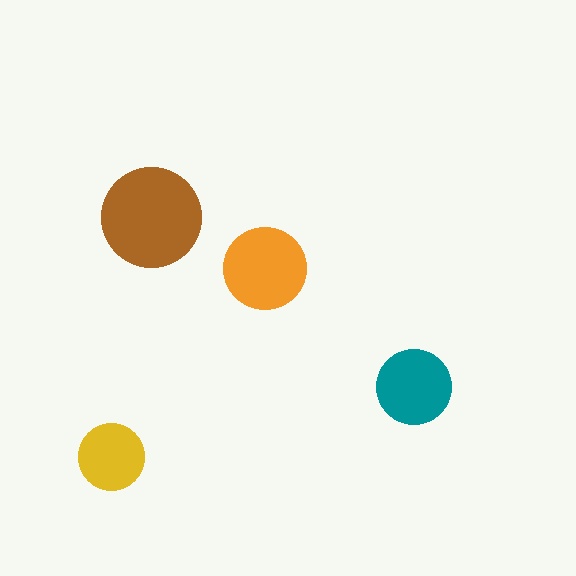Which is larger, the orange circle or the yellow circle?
The orange one.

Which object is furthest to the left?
The yellow circle is leftmost.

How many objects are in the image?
There are 4 objects in the image.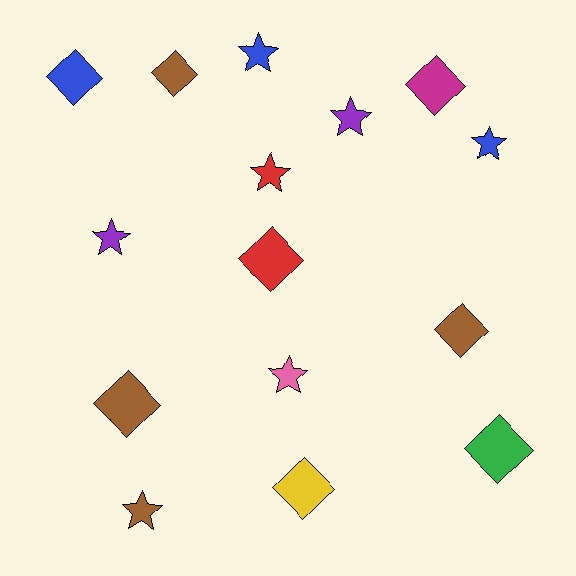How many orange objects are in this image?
There are no orange objects.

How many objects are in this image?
There are 15 objects.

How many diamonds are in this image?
There are 8 diamonds.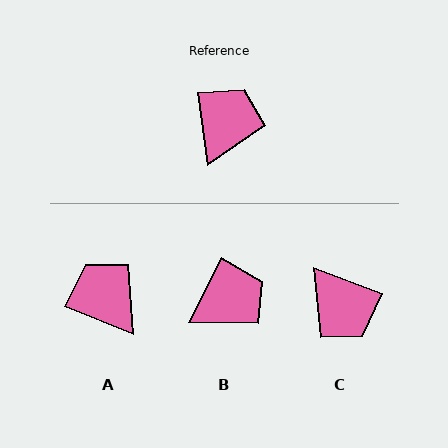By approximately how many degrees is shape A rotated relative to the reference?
Approximately 60 degrees counter-clockwise.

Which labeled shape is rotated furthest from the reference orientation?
C, about 119 degrees away.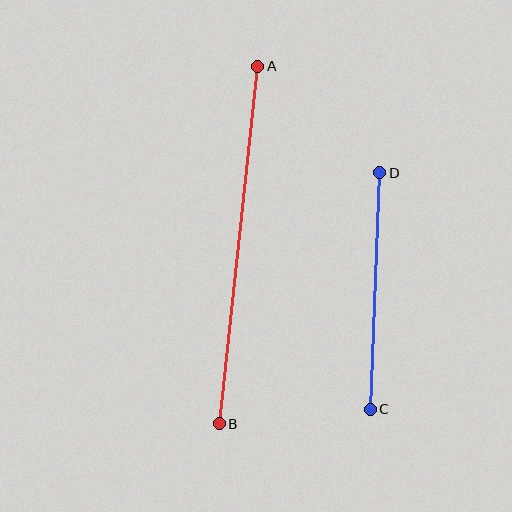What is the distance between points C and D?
The distance is approximately 236 pixels.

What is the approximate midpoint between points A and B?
The midpoint is at approximately (238, 245) pixels.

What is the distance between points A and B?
The distance is approximately 360 pixels.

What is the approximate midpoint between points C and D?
The midpoint is at approximately (375, 291) pixels.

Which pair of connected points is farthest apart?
Points A and B are farthest apart.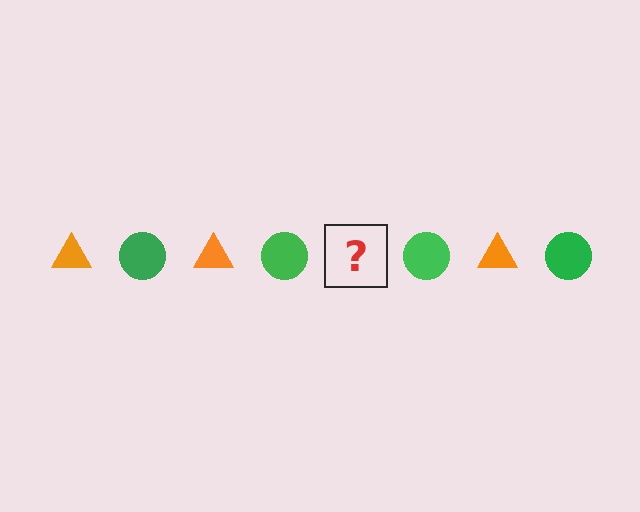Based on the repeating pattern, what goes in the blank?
The blank should be an orange triangle.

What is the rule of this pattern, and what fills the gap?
The rule is that the pattern alternates between orange triangle and green circle. The gap should be filled with an orange triangle.